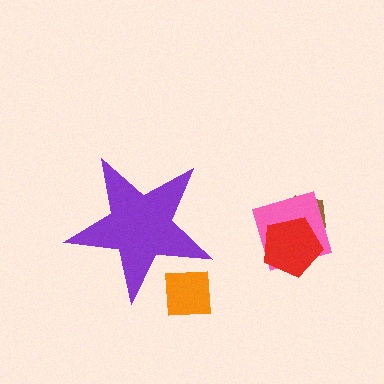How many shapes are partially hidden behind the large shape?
1 shape is partially hidden.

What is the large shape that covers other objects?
A purple star.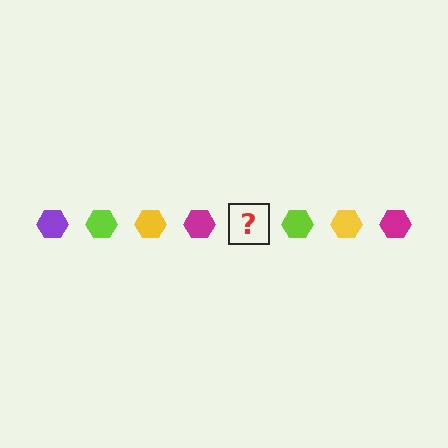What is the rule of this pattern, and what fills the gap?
The rule is that the pattern cycles through purple, lime, yellow, magenta hexagons. The gap should be filled with a purple hexagon.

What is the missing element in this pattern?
The missing element is a purple hexagon.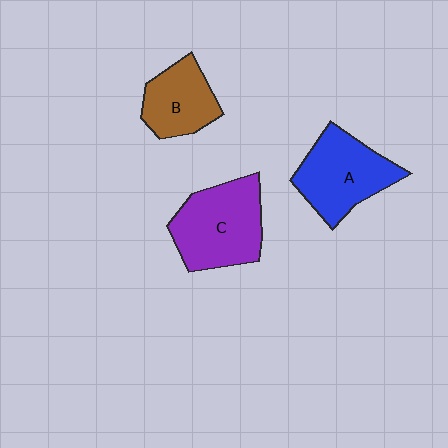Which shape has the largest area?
Shape C (purple).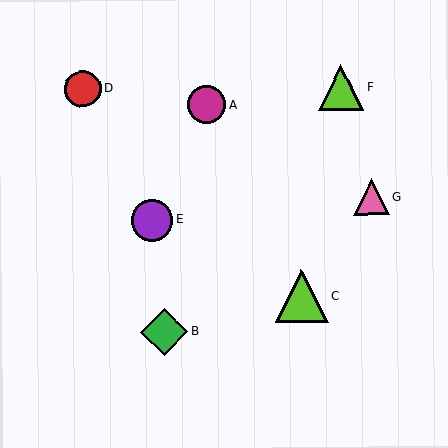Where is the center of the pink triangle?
The center of the pink triangle is at (371, 197).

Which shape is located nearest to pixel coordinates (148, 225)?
The purple circle (labeled E) at (152, 220) is nearest to that location.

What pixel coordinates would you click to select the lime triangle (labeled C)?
Click at (302, 296) to select the lime triangle C.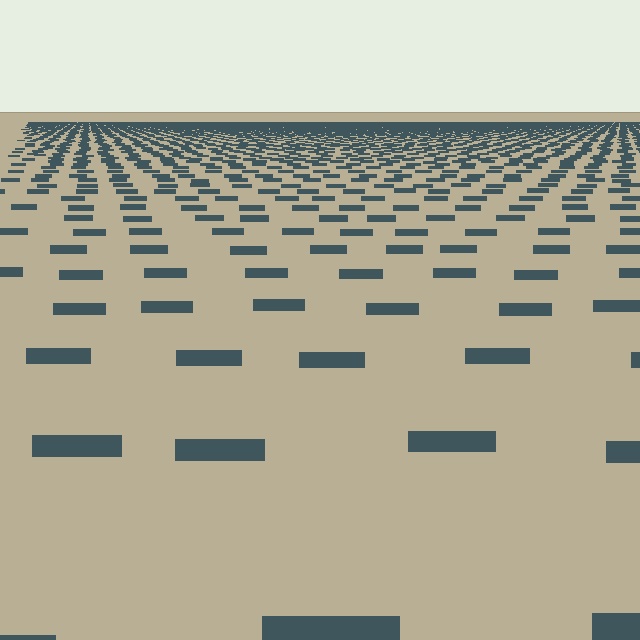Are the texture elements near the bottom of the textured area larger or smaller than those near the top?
Larger. Near the bottom, elements are closer to the viewer and appear at a bigger on-screen size.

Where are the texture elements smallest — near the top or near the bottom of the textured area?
Near the top.